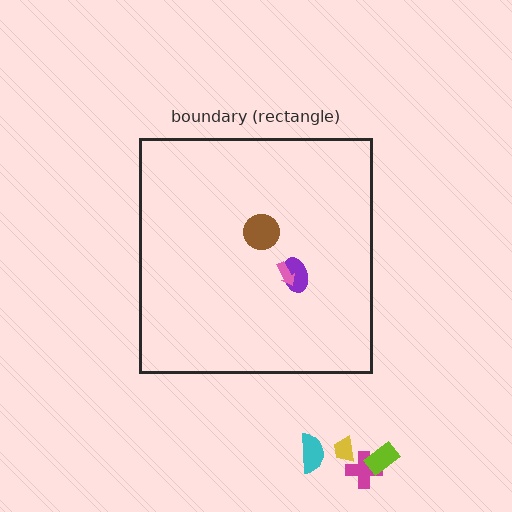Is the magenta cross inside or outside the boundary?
Outside.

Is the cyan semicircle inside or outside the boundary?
Outside.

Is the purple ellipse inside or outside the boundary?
Inside.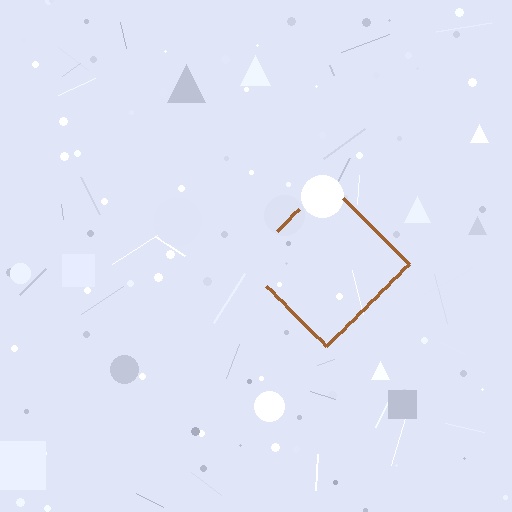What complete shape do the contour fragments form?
The contour fragments form a diamond.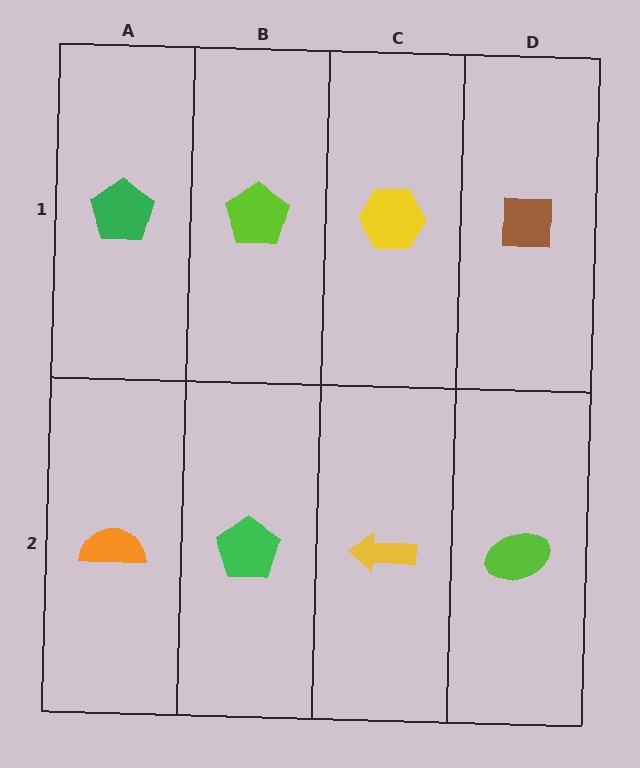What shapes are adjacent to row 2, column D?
A brown square (row 1, column D), a yellow arrow (row 2, column C).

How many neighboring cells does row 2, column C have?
3.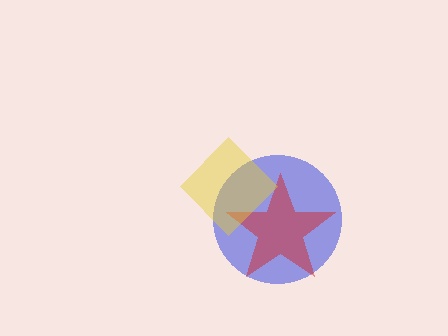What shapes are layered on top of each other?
The layered shapes are: a blue circle, a red star, a yellow diamond.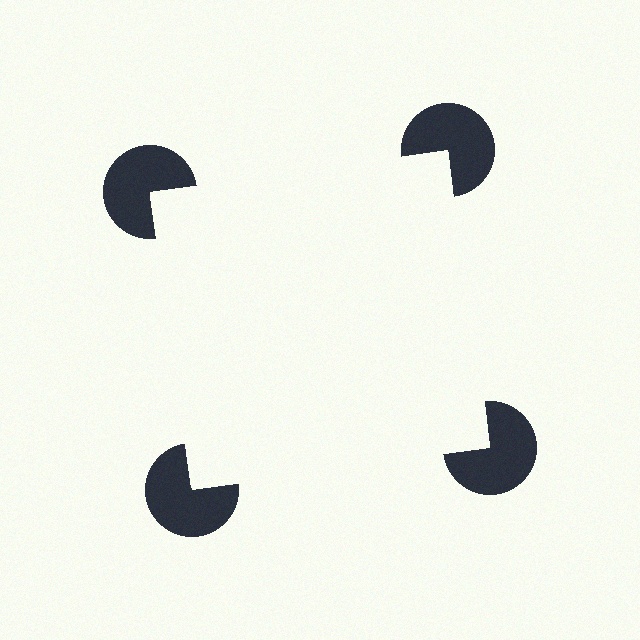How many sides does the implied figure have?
4 sides.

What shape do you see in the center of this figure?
An illusory square — its edges are inferred from the aligned wedge cuts in the pac-man discs, not physically drawn.